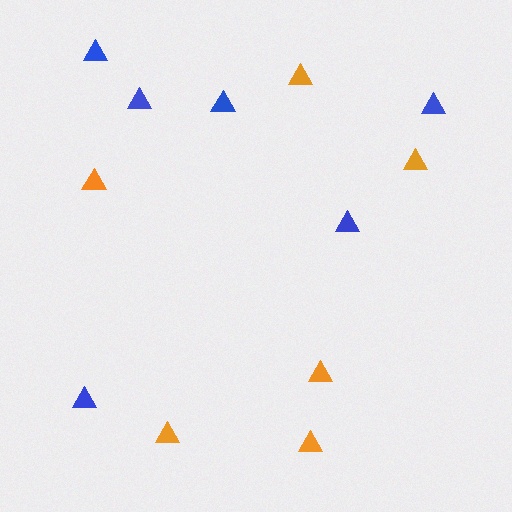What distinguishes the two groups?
There are 2 groups: one group of orange triangles (6) and one group of blue triangles (6).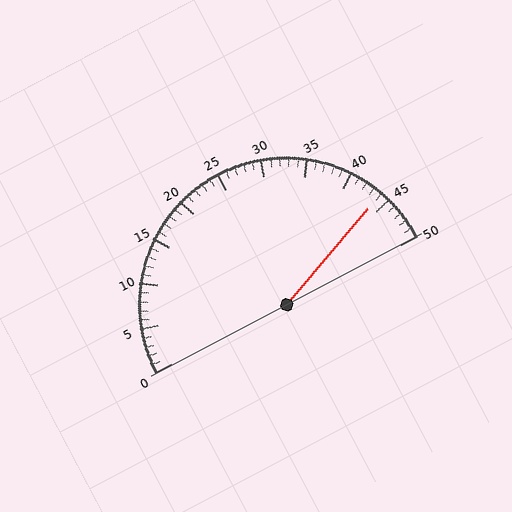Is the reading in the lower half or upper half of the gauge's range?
The reading is in the upper half of the range (0 to 50).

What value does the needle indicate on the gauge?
The needle indicates approximately 44.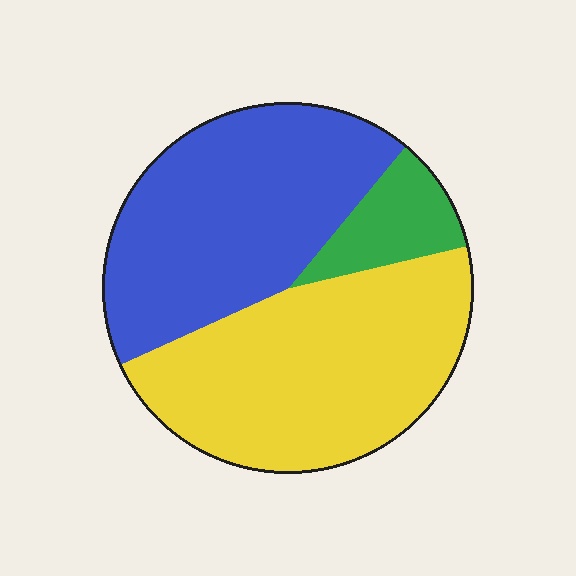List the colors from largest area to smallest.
From largest to smallest: yellow, blue, green.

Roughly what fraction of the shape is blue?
Blue takes up about two fifths (2/5) of the shape.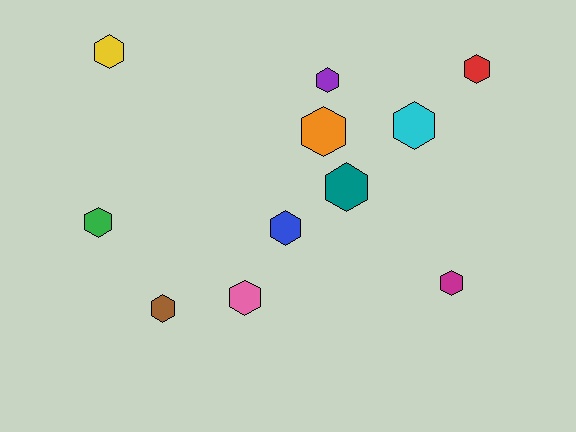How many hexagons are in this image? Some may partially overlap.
There are 11 hexagons.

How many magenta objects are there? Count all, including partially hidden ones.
There is 1 magenta object.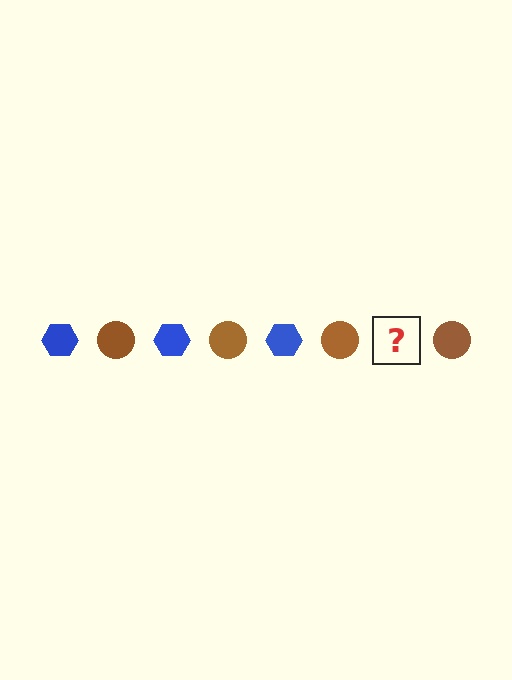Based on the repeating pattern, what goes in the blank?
The blank should be a blue hexagon.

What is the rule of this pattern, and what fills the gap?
The rule is that the pattern alternates between blue hexagon and brown circle. The gap should be filled with a blue hexagon.